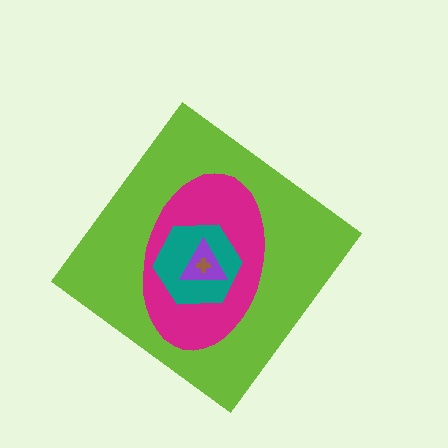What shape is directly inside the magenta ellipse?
The teal hexagon.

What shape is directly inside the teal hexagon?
The purple triangle.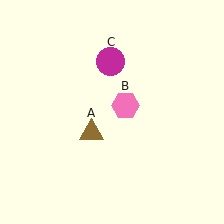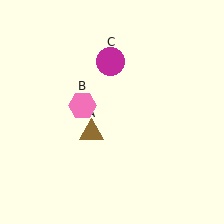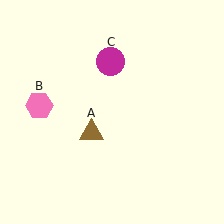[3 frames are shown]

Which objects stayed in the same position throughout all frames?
Brown triangle (object A) and magenta circle (object C) remained stationary.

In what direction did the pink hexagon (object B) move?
The pink hexagon (object B) moved left.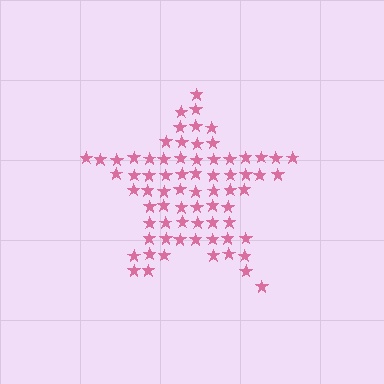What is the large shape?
The large shape is a star.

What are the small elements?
The small elements are stars.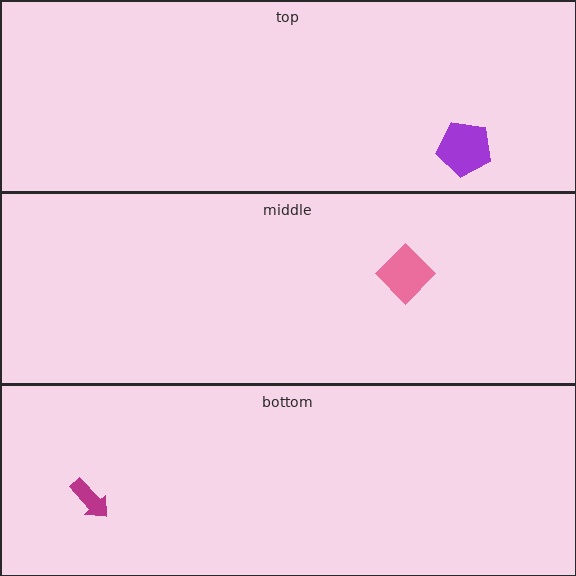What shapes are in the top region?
The purple pentagon.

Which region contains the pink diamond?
The middle region.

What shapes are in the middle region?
The pink diamond.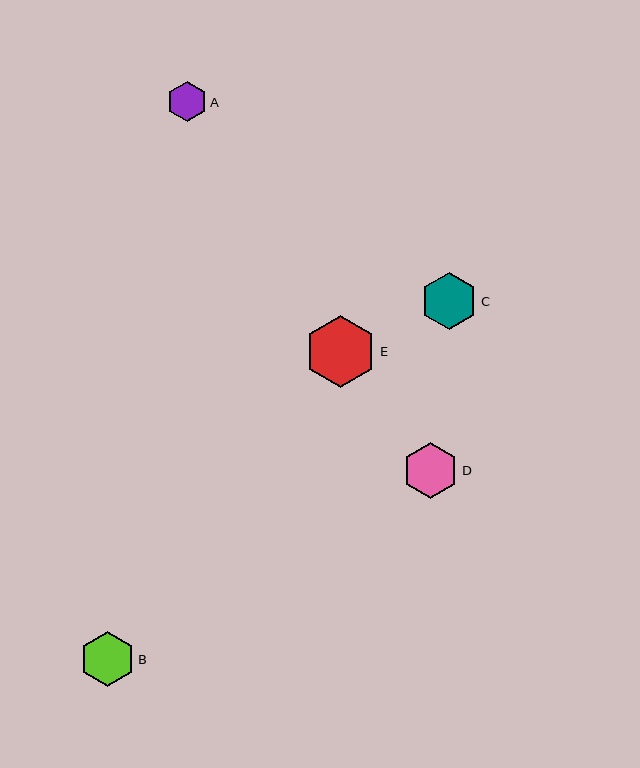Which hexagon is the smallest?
Hexagon A is the smallest with a size of approximately 40 pixels.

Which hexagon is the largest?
Hexagon E is the largest with a size of approximately 72 pixels.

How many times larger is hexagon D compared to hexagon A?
Hexagon D is approximately 1.4 times the size of hexagon A.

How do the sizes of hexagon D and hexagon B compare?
Hexagon D and hexagon B are approximately the same size.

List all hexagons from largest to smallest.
From largest to smallest: E, C, D, B, A.